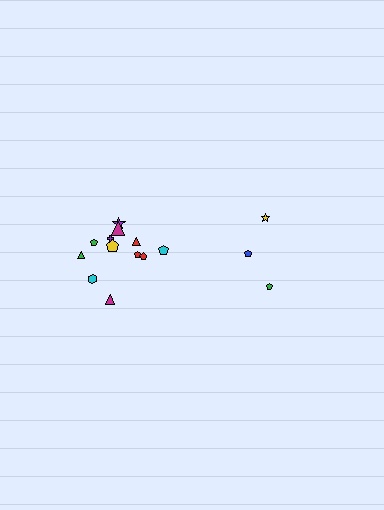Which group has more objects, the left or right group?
The left group.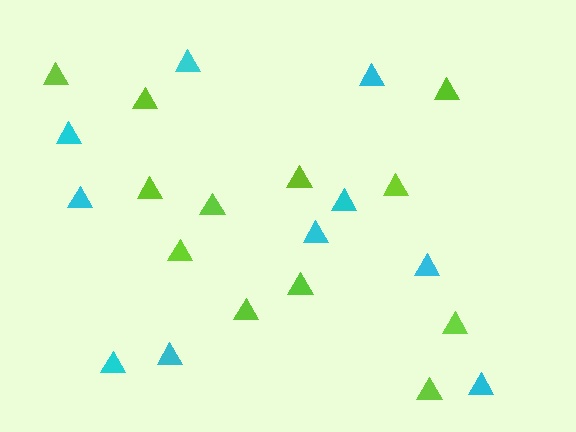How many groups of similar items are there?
There are 2 groups: one group of cyan triangles (10) and one group of lime triangles (12).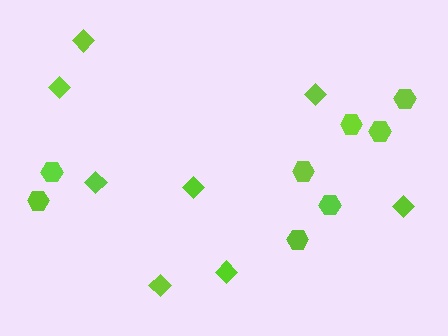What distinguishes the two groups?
There are 2 groups: one group of diamonds (8) and one group of hexagons (8).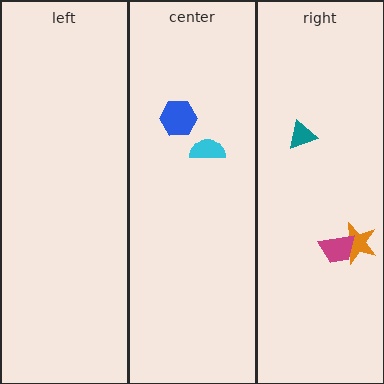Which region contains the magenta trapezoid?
The right region.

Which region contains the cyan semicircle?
The center region.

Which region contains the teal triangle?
The right region.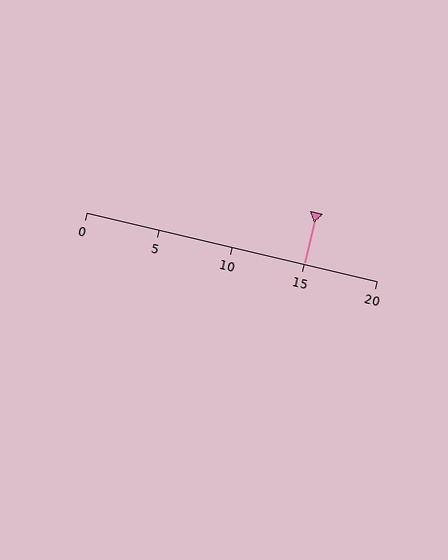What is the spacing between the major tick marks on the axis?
The major ticks are spaced 5 apart.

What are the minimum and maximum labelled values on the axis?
The axis runs from 0 to 20.